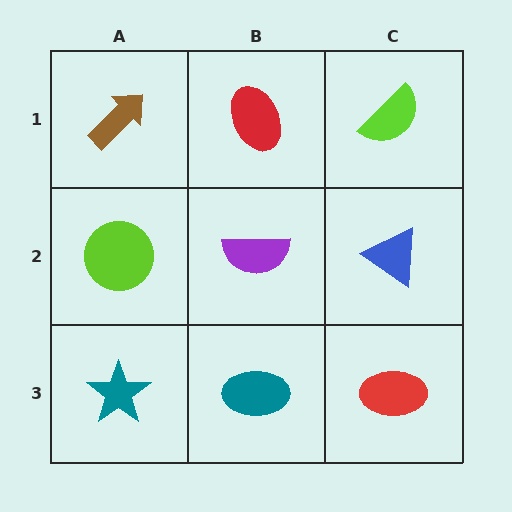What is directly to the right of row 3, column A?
A teal ellipse.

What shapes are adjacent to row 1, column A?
A lime circle (row 2, column A), a red ellipse (row 1, column B).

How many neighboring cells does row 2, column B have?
4.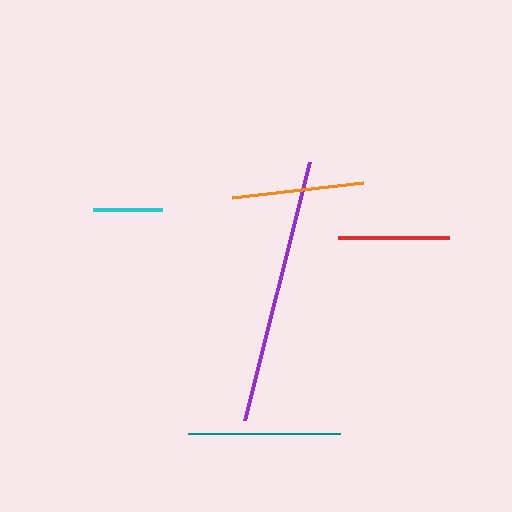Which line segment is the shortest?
The cyan line is the shortest at approximately 69 pixels.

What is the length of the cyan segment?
The cyan segment is approximately 69 pixels long.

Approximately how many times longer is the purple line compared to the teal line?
The purple line is approximately 1.8 times the length of the teal line.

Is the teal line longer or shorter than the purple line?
The purple line is longer than the teal line.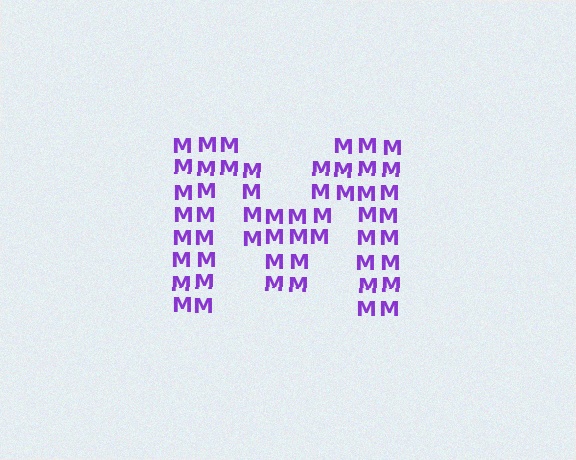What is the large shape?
The large shape is the letter M.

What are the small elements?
The small elements are letter M's.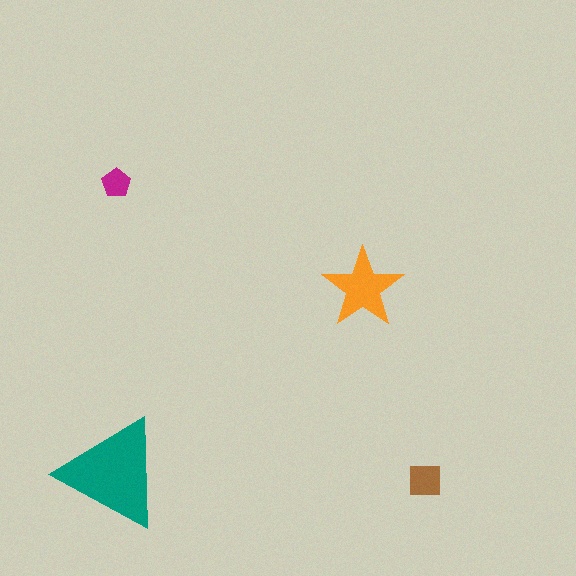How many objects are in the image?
There are 4 objects in the image.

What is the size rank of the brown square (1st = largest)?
3rd.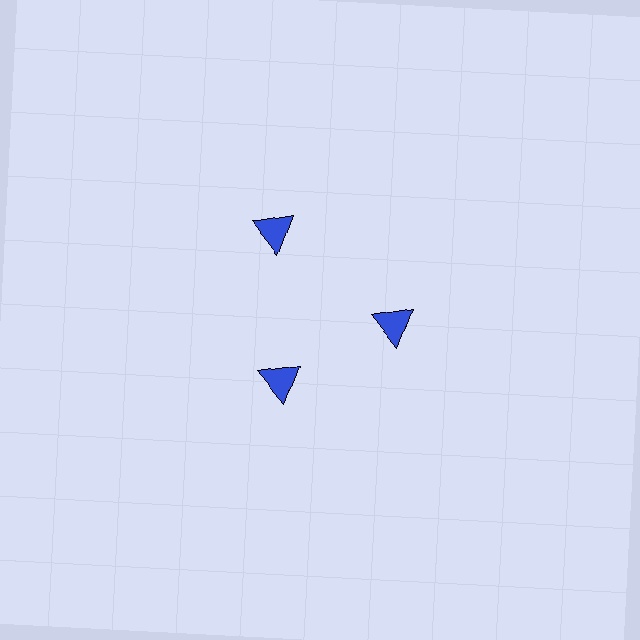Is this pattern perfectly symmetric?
No. The 3 blue triangles are arranged in a ring, but one element near the 11 o'clock position is pushed outward from the center, breaking the 3-fold rotational symmetry.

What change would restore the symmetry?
The symmetry would be restored by moving it inward, back onto the ring so that all 3 triangles sit at equal angles and equal distance from the center.